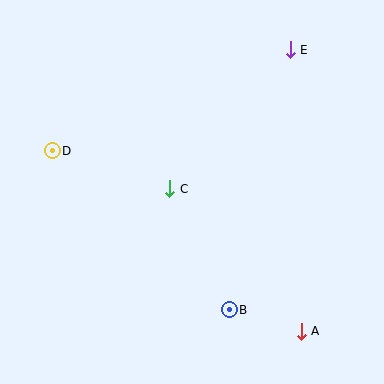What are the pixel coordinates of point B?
Point B is at (229, 310).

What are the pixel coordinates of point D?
Point D is at (52, 151).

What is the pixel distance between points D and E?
The distance between D and E is 259 pixels.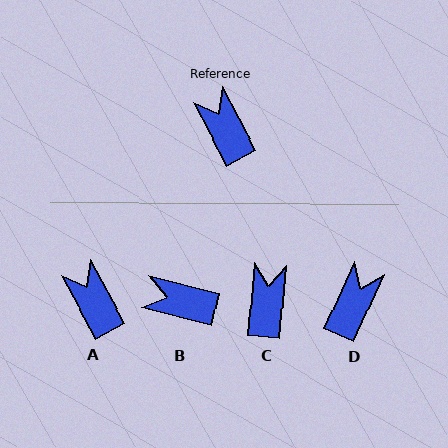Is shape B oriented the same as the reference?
No, it is off by about 48 degrees.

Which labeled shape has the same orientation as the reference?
A.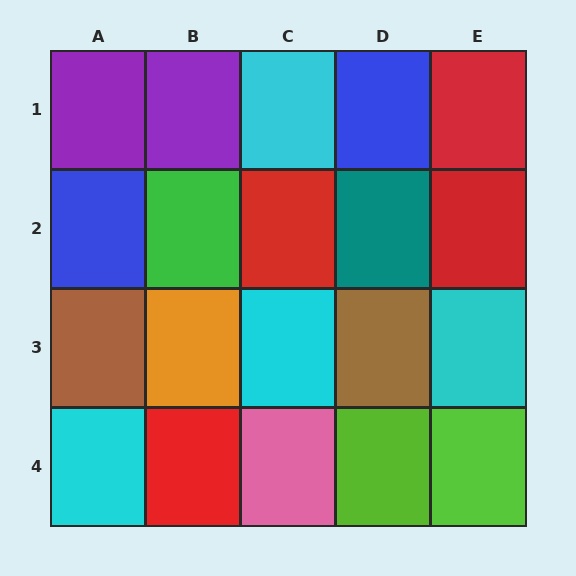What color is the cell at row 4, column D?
Lime.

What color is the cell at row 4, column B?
Red.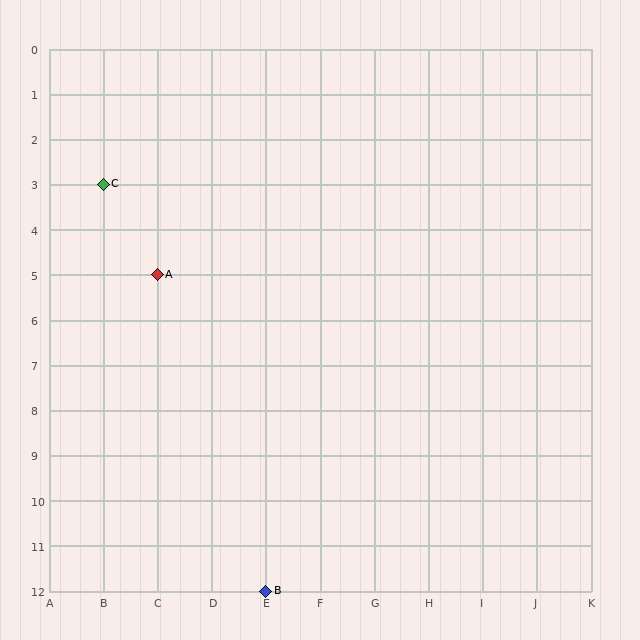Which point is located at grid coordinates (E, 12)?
Point B is at (E, 12).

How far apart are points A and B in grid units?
Points A and B are 2 columns and 7 rows apart (about 7.3 grid units diagonally).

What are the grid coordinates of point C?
Point C is at grid coordinates (B, 3).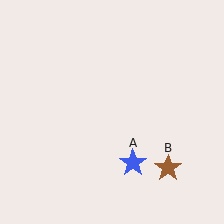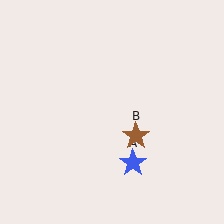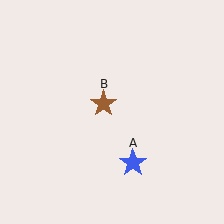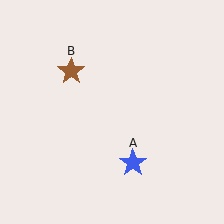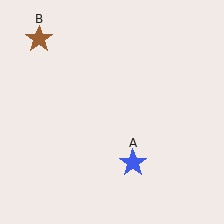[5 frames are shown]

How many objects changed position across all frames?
1 object changed position: brown star (object B).